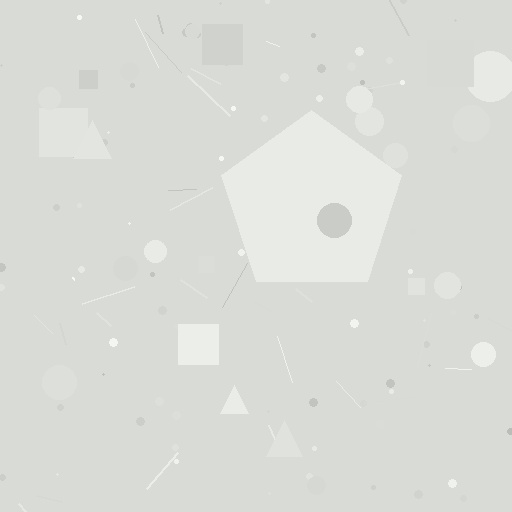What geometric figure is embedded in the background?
A pentagon is embedded in the background.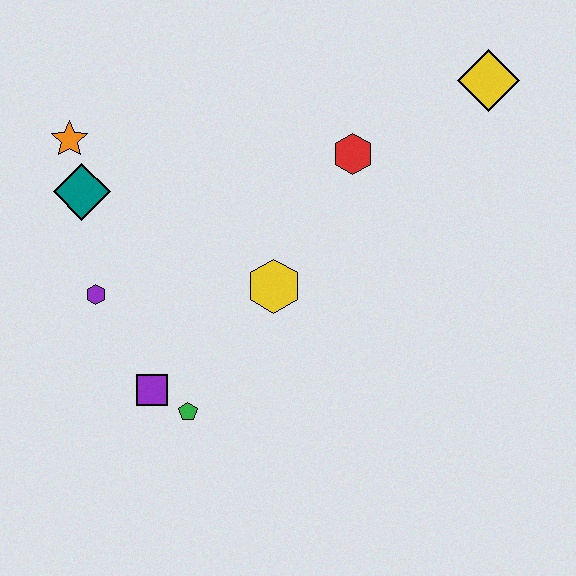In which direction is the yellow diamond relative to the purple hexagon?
The yellow diamond is to the right of the purple hexagon.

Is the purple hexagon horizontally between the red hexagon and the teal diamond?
Yes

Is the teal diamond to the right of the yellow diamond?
No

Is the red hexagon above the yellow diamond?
No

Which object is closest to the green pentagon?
The purple square is closest to the green pentagon.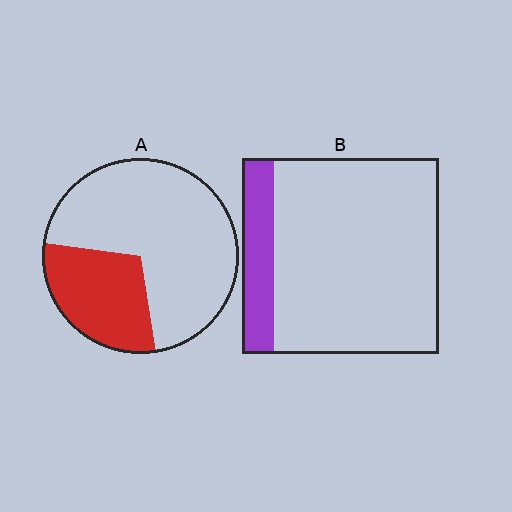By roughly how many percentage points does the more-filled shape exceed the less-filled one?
By roughly 15 percentage points (A over B).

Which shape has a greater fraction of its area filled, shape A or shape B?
Shape A.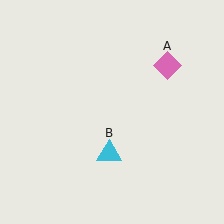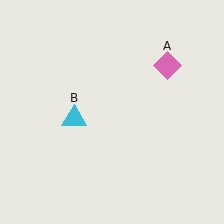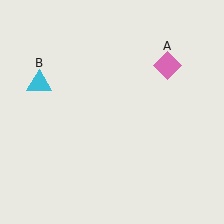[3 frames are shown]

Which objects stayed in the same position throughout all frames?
Pink diamond (object A) remained stationary.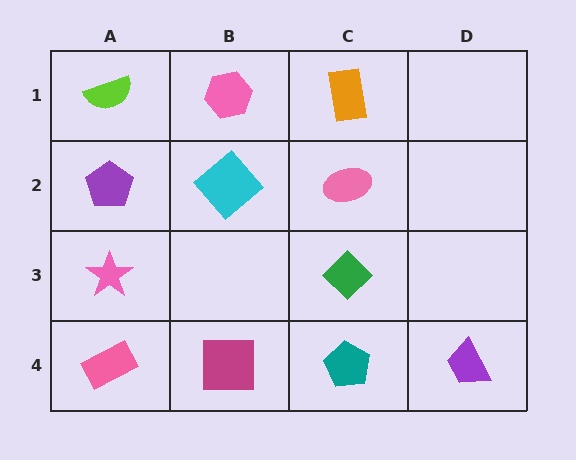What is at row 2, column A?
A purple pentagon.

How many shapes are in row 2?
3 shapes.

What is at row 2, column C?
A pink ellipse.